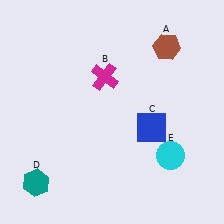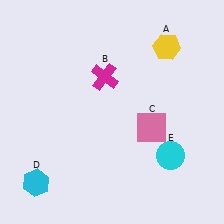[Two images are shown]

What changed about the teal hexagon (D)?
In Image 1, D is teal. In Image 2, it changed to cyan.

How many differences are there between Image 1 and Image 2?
There are 3 differences between the two images.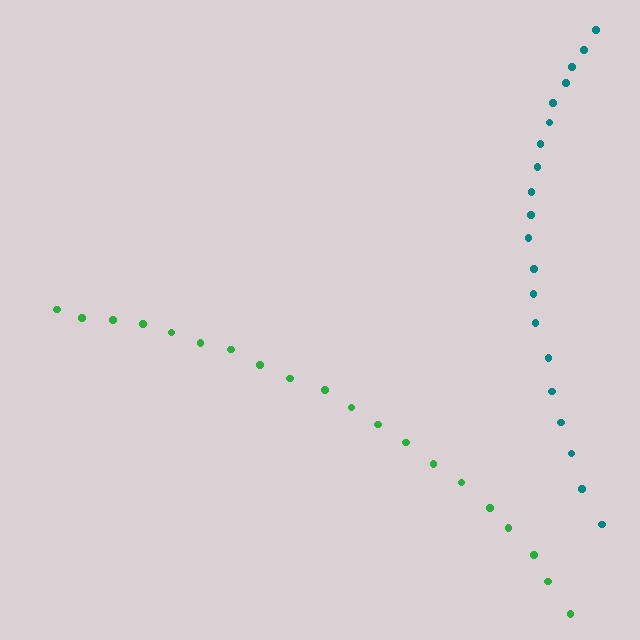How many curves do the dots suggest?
There are 2 distinct paths.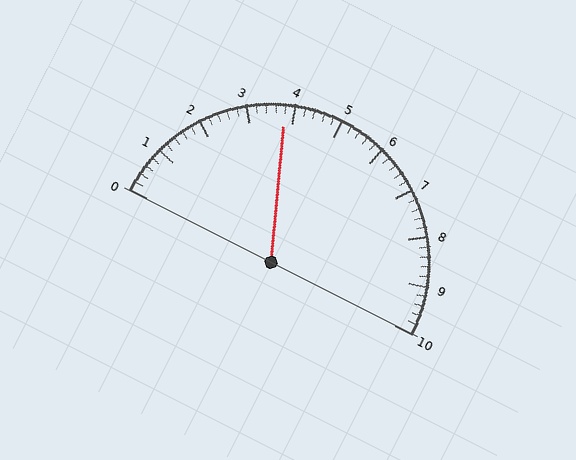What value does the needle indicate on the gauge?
The needle indicates approximately 3.8.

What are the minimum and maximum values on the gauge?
The gauge ranges from 0 to 10.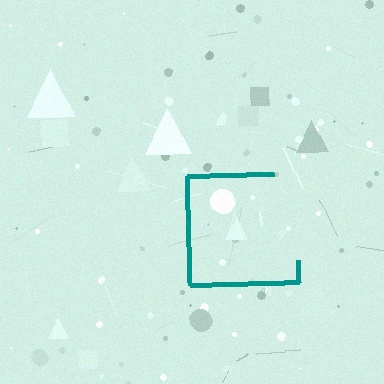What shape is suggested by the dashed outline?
The dashed outline suggests a square.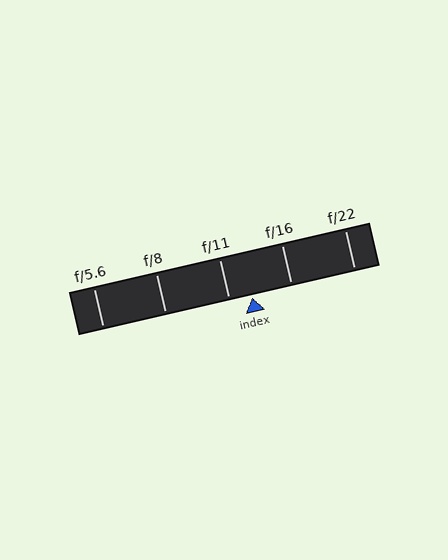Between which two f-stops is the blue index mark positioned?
The index mark is between f/11 and f/16.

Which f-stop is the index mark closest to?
The index mark is closest to f/11.